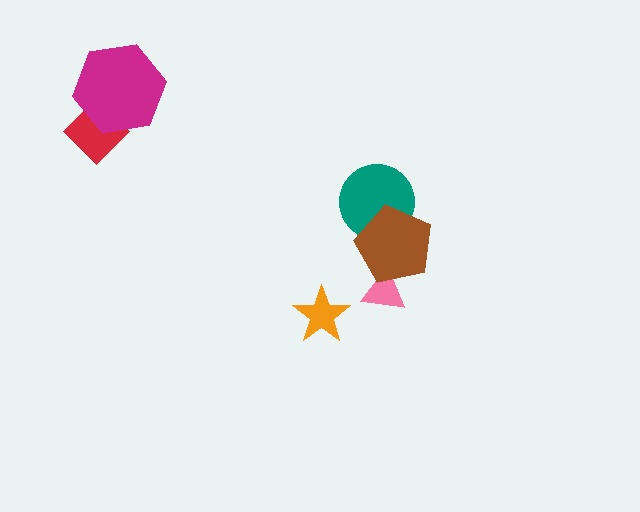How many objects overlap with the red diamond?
1 object overlaps with the red diamond.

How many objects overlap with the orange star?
0 objects overlap with the orange star.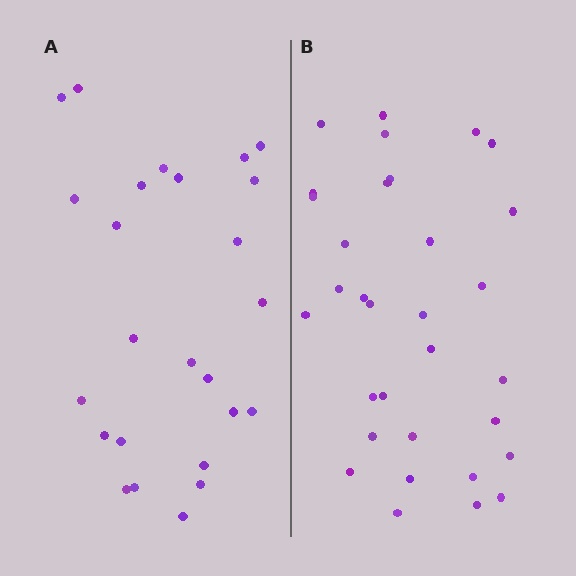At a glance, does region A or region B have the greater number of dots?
Region B (the right region) has more dots.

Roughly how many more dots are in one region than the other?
Region B has roughly 8 or so more dots than region A.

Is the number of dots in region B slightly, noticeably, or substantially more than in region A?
Region B has noticeably more, but not dramatically so. The ratio is roughly 1.3 to 1.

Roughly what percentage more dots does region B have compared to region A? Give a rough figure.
About 30% more.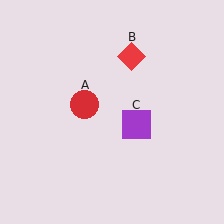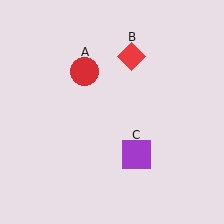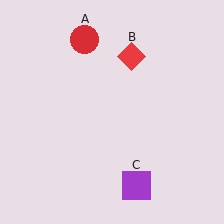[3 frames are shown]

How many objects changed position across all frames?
2 objects changed position: red circle (object A), purple square (object C).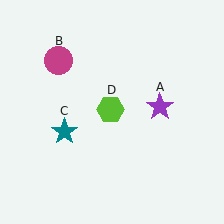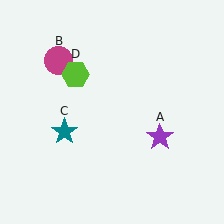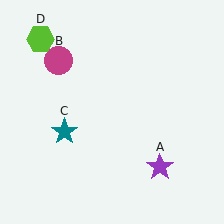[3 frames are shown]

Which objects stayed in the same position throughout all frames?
Magenta circle (object B) and teal star (object C) remained stationary.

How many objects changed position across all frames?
2 objects changed position: purple star (object A), lime hexagon (object D).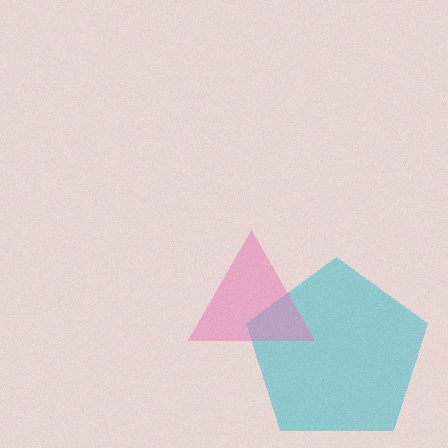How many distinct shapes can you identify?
There are 2 distinct shapes: a cyan pentagon, a pink triangle.